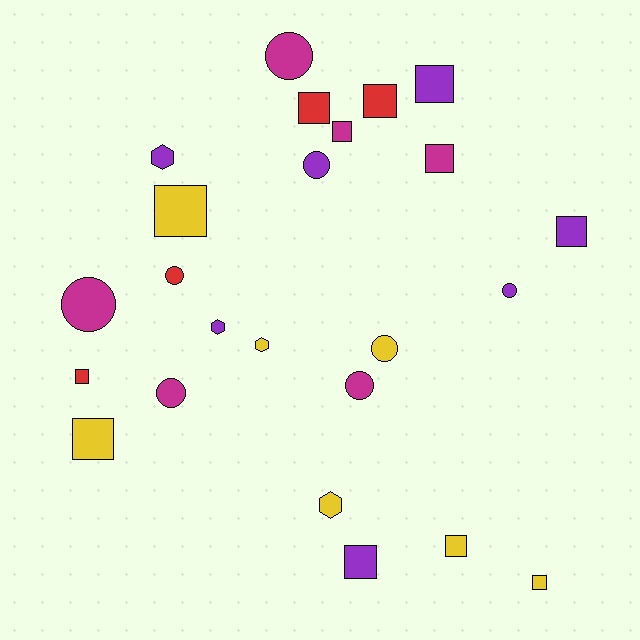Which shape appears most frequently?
Square, with 12 objects.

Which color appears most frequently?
Yellow, with 7 objects.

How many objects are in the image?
There are 24 objects.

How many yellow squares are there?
There are 4 yellow squares.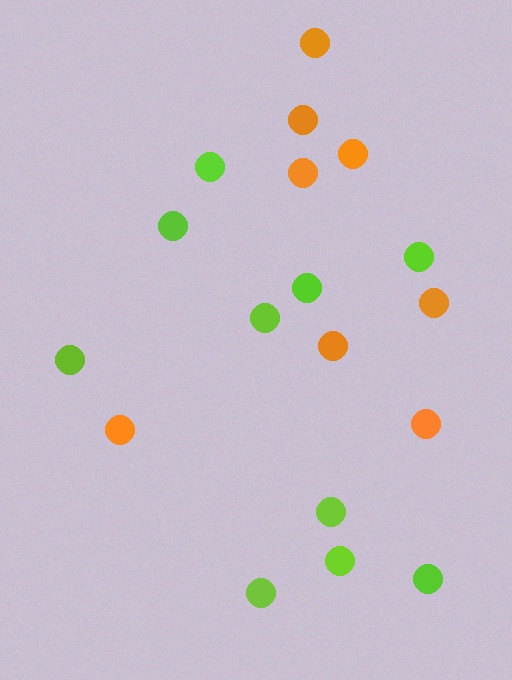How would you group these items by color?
There are 2 groups: one group of lime circles (10) and one group of orange circles (8).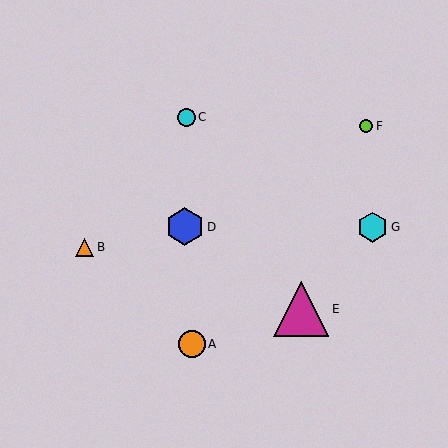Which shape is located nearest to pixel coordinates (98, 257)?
The orange triangle (labeled B) at (85, 247) is nearest to that location.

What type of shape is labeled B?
Shape B is an orange triangle.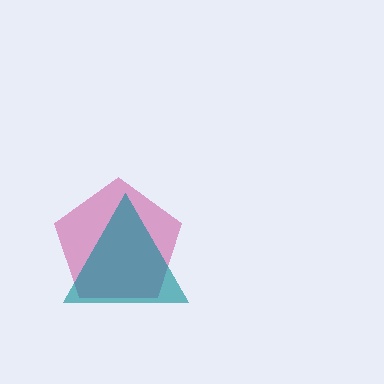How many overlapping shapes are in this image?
There are 2 overlapping shapes in the image.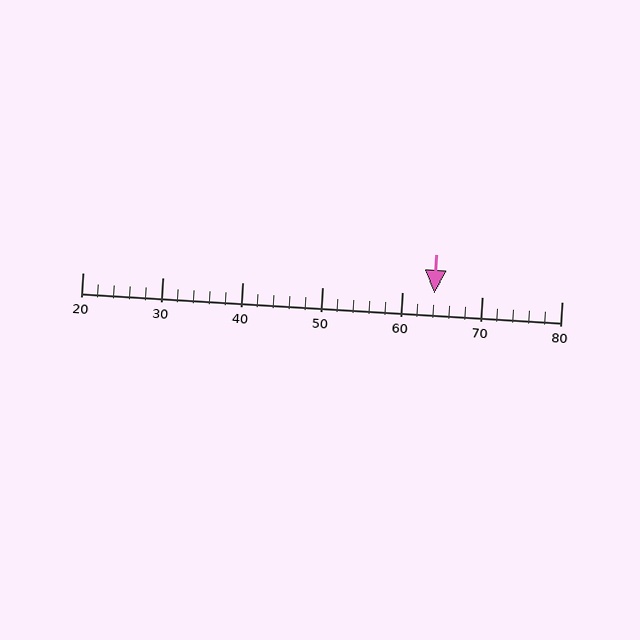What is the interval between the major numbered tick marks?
The major tick marks are spaced 10 units apart.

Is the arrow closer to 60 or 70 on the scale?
The arrow is closer to 60.